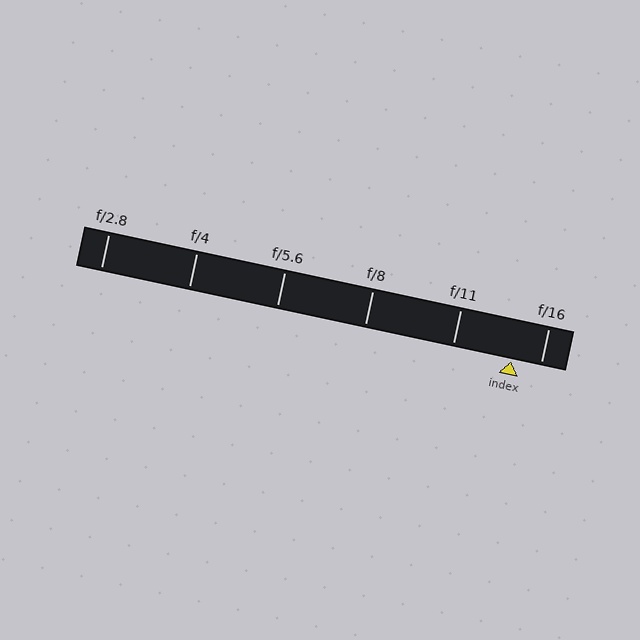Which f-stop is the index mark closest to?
The index mark is closest to f/16.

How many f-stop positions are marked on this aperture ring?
There are 6 f-stop positions marked.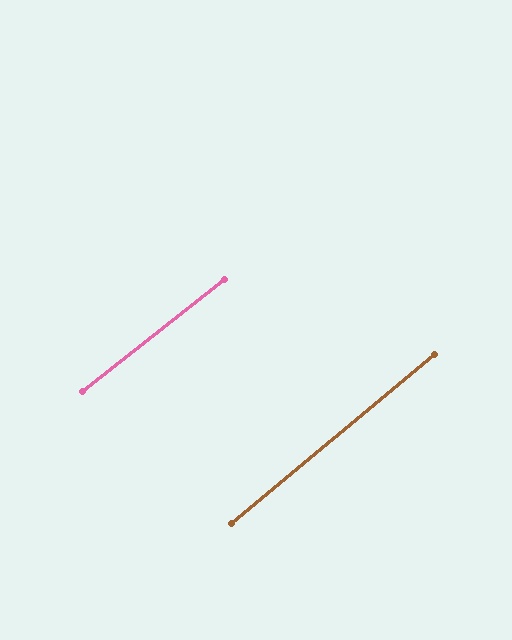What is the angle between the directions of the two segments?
Approximately 2 degrees.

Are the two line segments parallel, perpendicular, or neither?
Parallel — their directions differ by only 1.5°.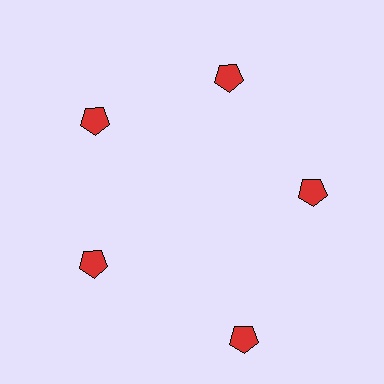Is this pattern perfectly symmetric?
No. The 5 red pentagons are arranged in a ring, but one element near the 5 o'clock position is pushed outward from the center, breaking the 5-fold rotational symmetry.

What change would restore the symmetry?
The symmetry would be restored by moving it inward, back onto the ring so that all 5 pentagons sit at equal angles and equal distance from the center.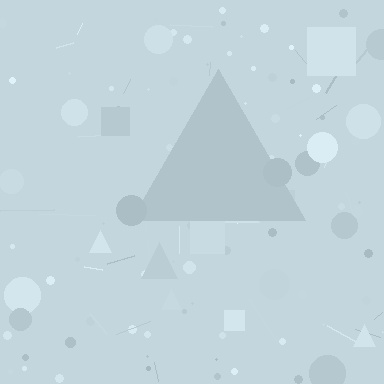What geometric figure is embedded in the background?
A triangle is embedded in the background.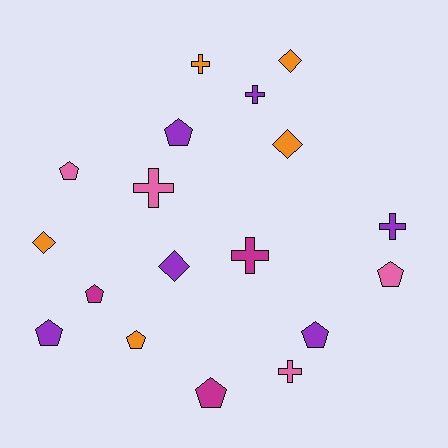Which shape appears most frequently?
Pentagon, with 8 objects.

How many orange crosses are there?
There is 1 orange cross.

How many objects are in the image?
There are 18 objects.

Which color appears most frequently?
Purple, with 6 objects.